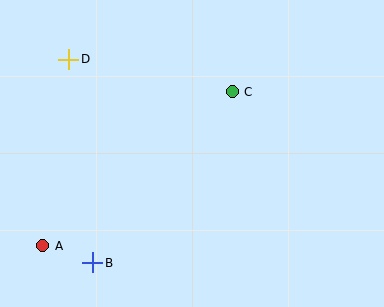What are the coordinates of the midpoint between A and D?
The midpoint between A and D is at (56, 152).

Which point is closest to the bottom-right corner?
Point C is closest to the bottom-right corner.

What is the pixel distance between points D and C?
The distance between D and C is 167 pixels.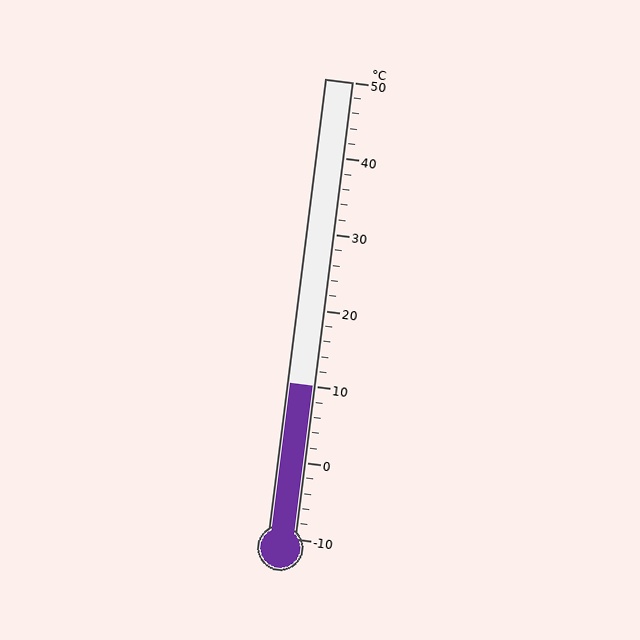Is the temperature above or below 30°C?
The temperature is below 30°C.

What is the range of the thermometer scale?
The thermometer scale ranges from -10°C to 50°C.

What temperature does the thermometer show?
The thermometer shows approximately 10°C.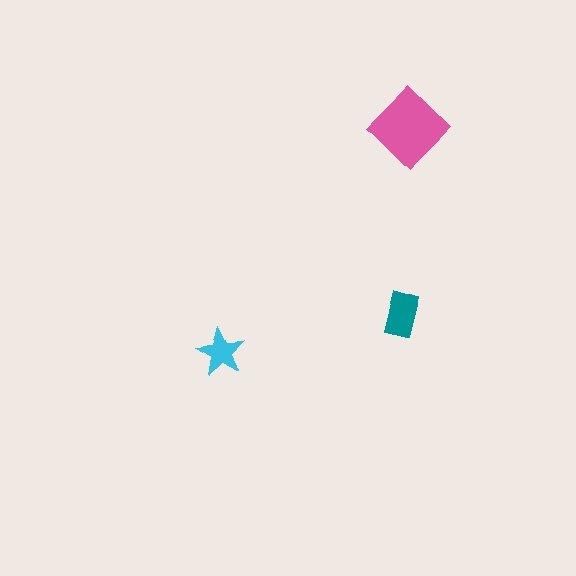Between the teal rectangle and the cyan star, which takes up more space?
The teal rectangle.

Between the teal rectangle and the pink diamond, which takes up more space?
The pink diamond.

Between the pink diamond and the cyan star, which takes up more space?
The pink diamond.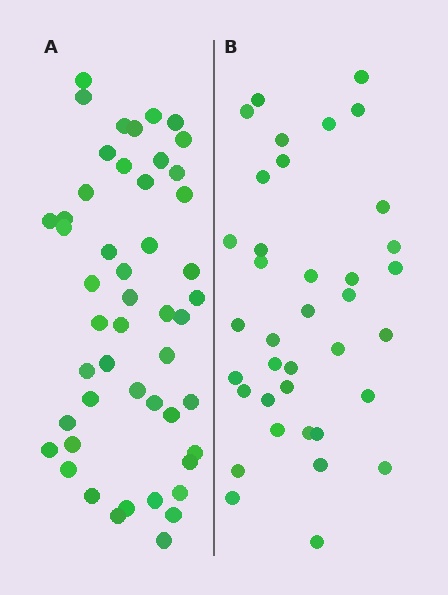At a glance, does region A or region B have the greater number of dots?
Region A (the left region) has more dots.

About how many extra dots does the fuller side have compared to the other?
Region A has roughly 12 or so more dots than region B.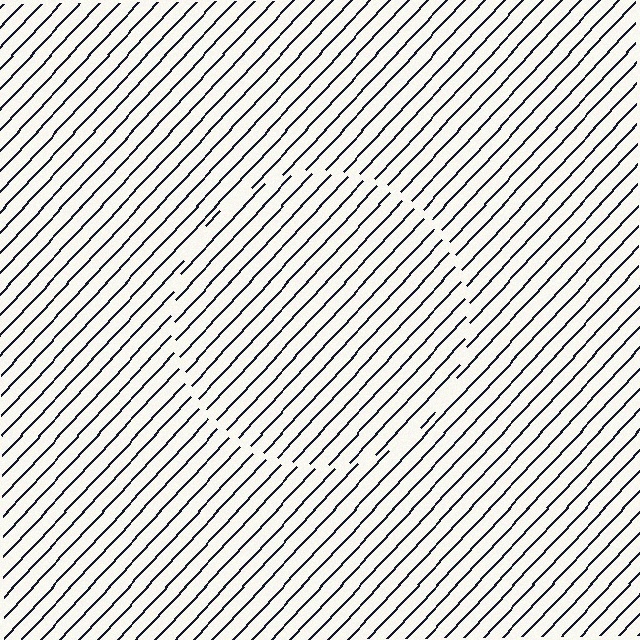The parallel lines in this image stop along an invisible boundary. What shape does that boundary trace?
An illusory circle. The interior of the shape contains the same grating, shifted by half a period — the contour is defined by the phase discontinuity where line-ends from the inner and outer gratings abut.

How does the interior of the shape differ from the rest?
The interior of the shape contains the same grating, shifted by half a period — the contour is defined by the phase discontinuity where line-ends from the inner and outer gratings abut.